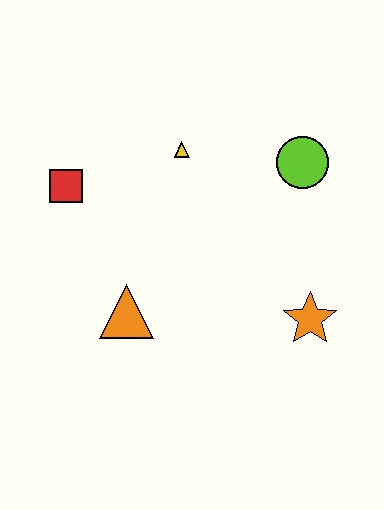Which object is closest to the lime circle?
The yellow triangle is closest to the lime circle.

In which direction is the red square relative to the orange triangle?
The red square is above the orange triangle.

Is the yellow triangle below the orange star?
No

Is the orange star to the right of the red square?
Yes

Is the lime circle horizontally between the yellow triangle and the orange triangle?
No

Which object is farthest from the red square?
The orange star is farthest from the red square.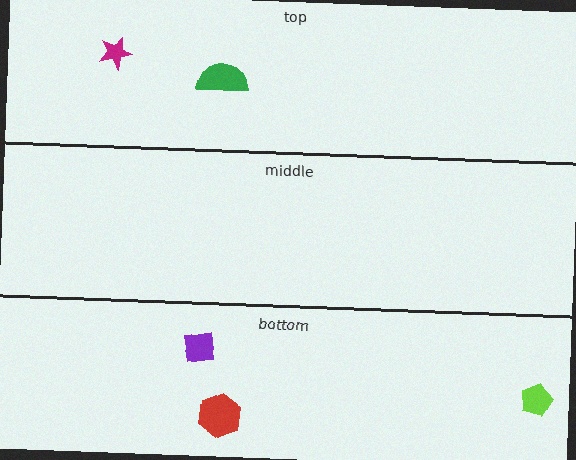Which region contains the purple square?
The bottom region.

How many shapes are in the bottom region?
3.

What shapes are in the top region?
The magenta star, the green semicircle.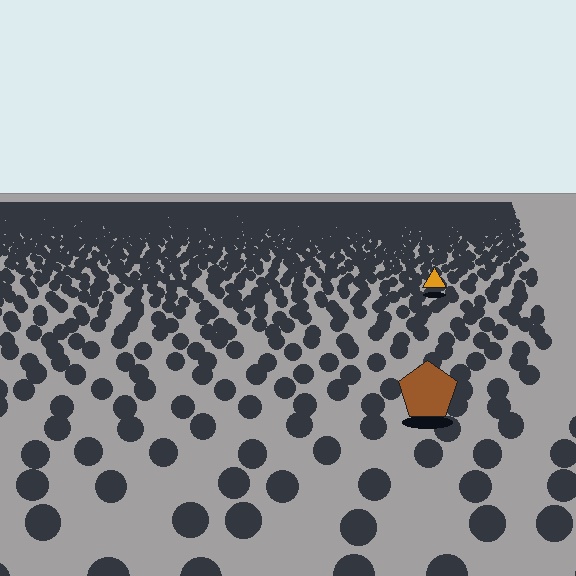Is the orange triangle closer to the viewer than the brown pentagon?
No. The brown pentagon is closer — you can tell from the texture gradient: the ground texture is coarser near it.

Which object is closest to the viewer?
The brown pentagon is closest. The texture marks near it are larger and more spread out.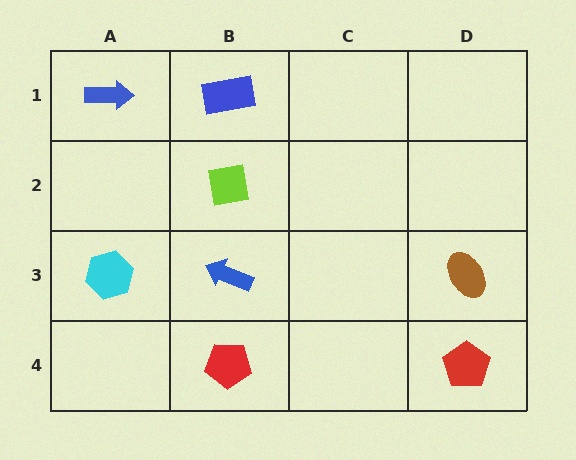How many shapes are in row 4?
2 shapes.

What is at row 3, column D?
A brown ellipse.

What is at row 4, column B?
A red pentagon.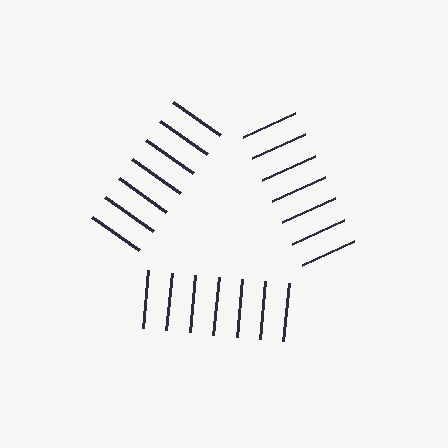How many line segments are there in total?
21 — 7 along each of the 3 edges.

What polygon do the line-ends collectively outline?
An illusory triangle — the line segments terminate on its edges but no continuous stroke is drawn.